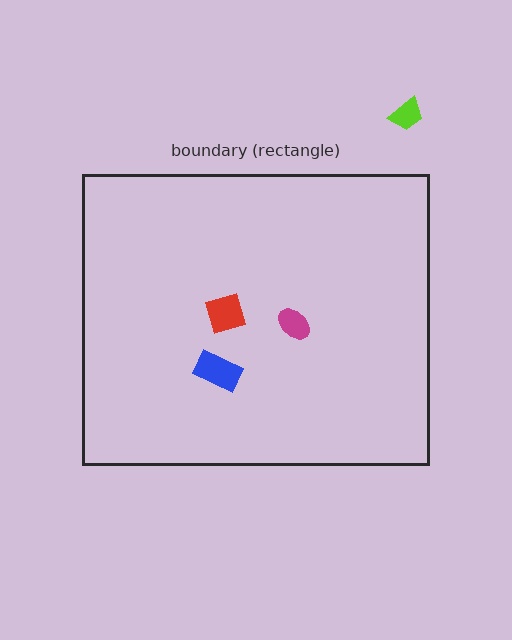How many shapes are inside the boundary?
3 inside, 1 outside.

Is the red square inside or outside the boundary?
Inside.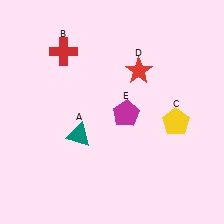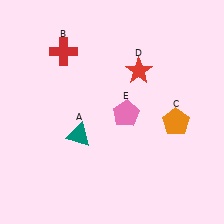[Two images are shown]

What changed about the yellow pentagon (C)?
In Image 1, C is yellow. In Image 2, it changed to orange.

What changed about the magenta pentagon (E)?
In Image 1, E is magenta. In Image 2, it changed to pink.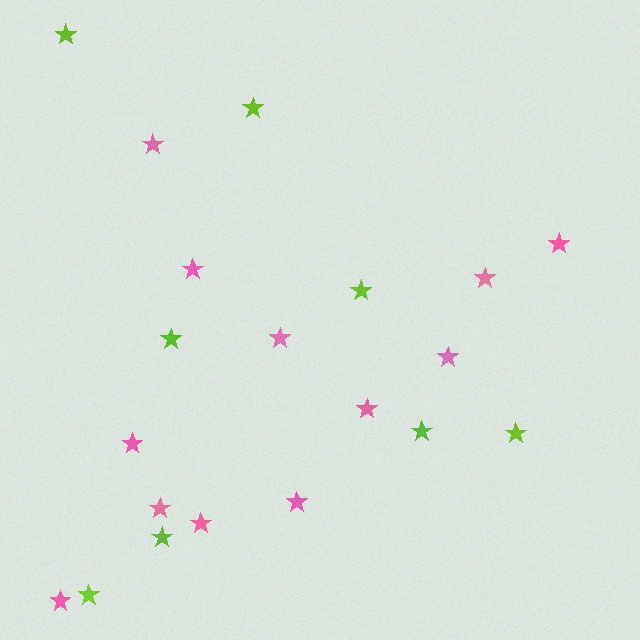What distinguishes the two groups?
There are 2 groups: one group of pink stars (12) and one group of lime stars (8).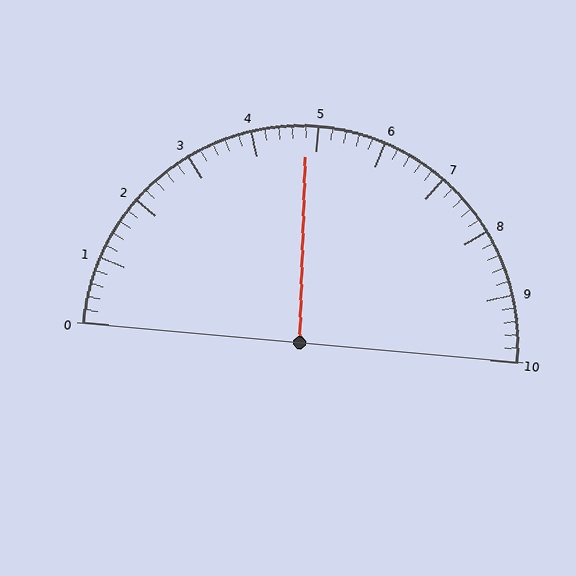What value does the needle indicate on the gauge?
The needle indicates approximately 4.8.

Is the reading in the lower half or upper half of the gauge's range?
The reading is in the lower half of the range (0 to 10).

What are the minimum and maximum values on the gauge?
The gauge ranges from 0 to 10.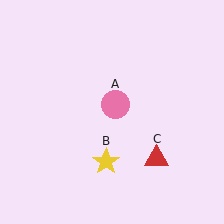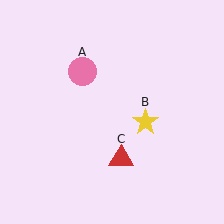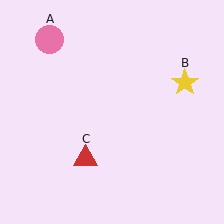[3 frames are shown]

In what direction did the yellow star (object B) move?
The yellow star (object B) moved up and to the right.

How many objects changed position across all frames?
3 objects changed position: pink circle (object A), yellow star (object B), red triangle (object C).